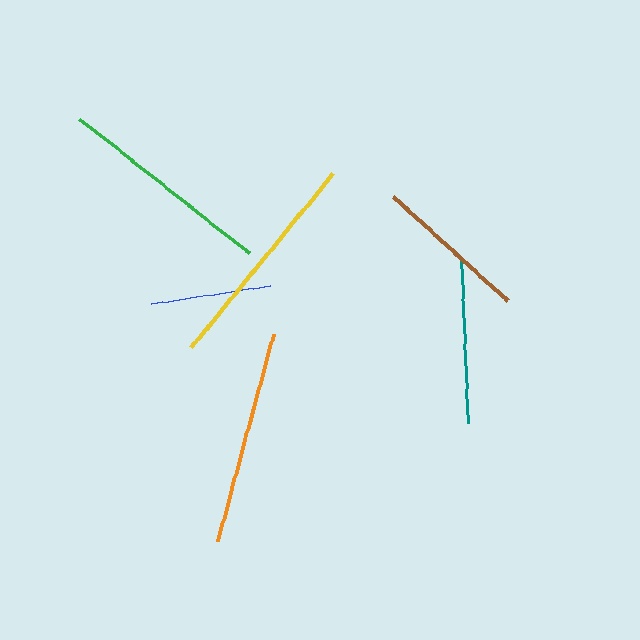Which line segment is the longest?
The yellow line is the longest at approximately 224 pixels.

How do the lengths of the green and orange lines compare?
The green and orange lines are approximately the same length.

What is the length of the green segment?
The green segment is approximately 217 pixels long.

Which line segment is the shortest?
The blue line is the shortest at approximately 120 pixels.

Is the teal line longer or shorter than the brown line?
The teal line is longer than the brown line.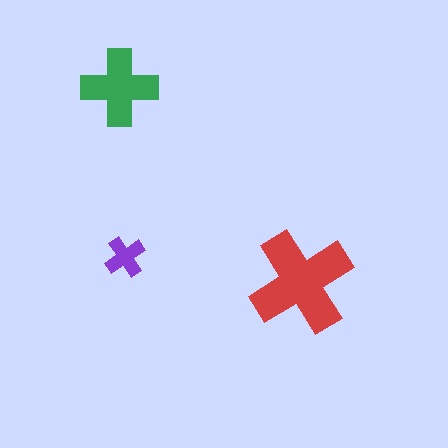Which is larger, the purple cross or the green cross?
The green one.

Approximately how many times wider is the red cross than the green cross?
About 1.5 times wider.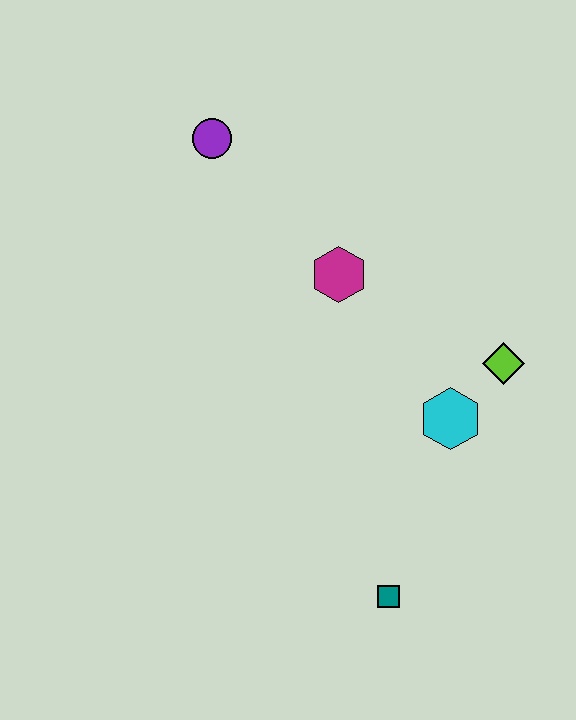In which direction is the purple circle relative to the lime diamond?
The purple circle is to the left of the lime diamond.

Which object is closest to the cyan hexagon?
The lime diamond is closest to the cyan hexagon.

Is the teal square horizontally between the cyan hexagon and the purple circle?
Yes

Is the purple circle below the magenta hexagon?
No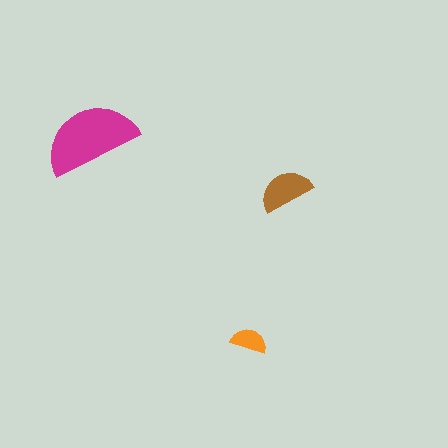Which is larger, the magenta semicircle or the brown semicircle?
The magenta one.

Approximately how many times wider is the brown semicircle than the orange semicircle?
About 1.5 times wider.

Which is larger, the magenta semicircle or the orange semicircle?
The magenta one.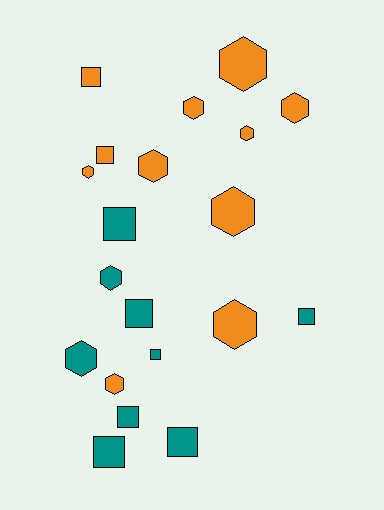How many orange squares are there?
There are 2 orange squares.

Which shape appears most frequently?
Hexagon, with 11 objects.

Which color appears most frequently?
Orange, with 11 objects.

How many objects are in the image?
There are 20 objects.